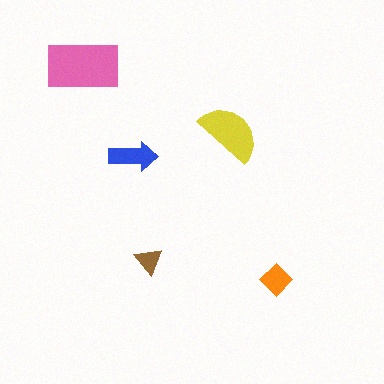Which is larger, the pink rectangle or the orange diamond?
The pink rectangle.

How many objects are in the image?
There are 5 objects in the image.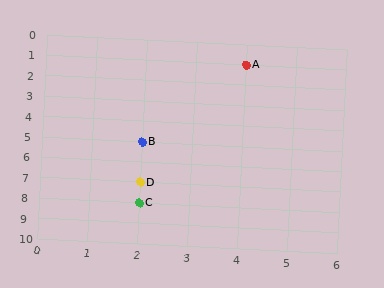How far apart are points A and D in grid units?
Points A and D are 2 columns and 6 rows apart (about 6.3 grid units diagonally).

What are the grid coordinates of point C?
Point C is at grid coordinates (2, 8).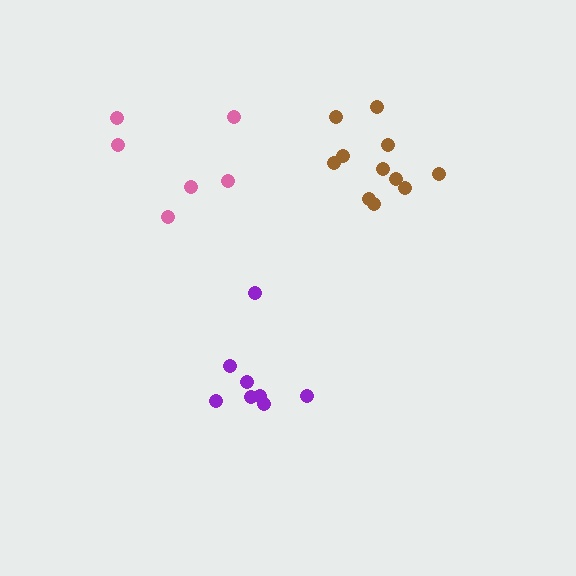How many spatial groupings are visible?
There are 3 spatial groupings.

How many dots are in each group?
Group 1: 8 dots, Group 2: 6 dots, Group 3: 11 dots (25 total).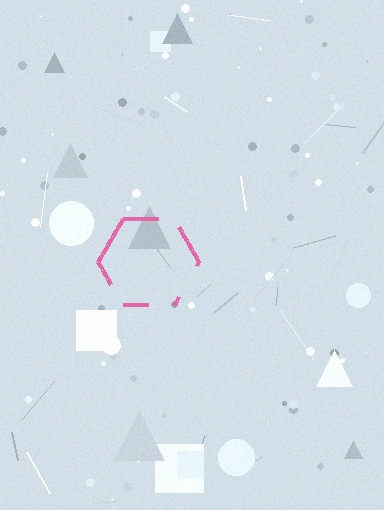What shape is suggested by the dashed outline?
The dashed outline suggests a hexagon.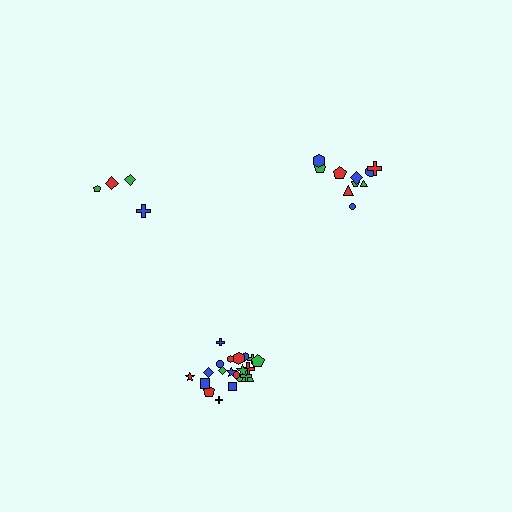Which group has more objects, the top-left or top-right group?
The top-right group.